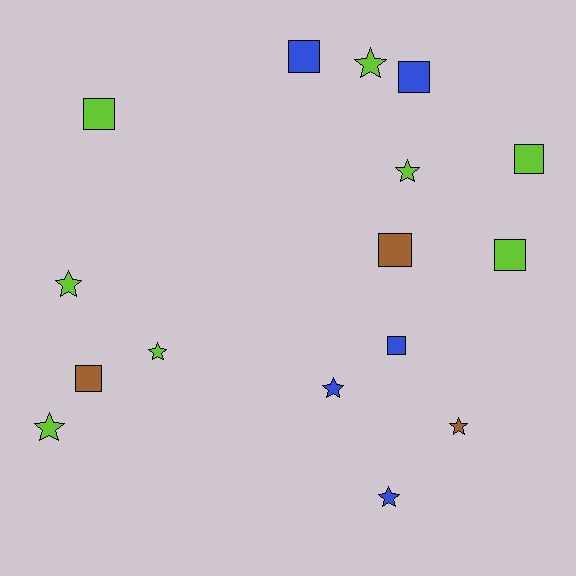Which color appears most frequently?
Lime, with 8 objects.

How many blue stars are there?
There are 2 blue stars.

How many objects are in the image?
There are 16 objects.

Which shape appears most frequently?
Star, with 8 objects.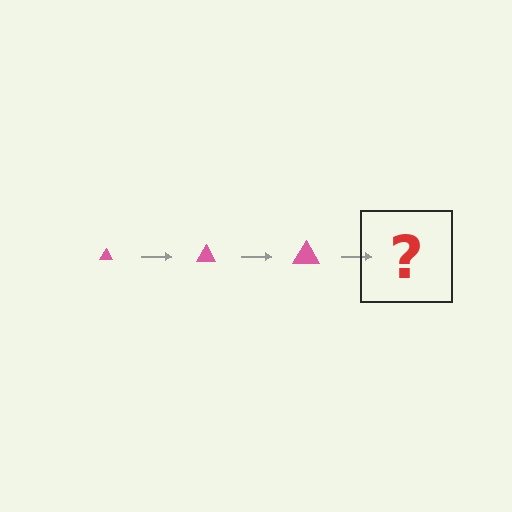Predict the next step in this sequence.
The next step is a pink triangle, larger than the previous one.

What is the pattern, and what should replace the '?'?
The pattern is that the triangle gets progressively larger each step. The '?' should be a pink triangle, larger than the previous one.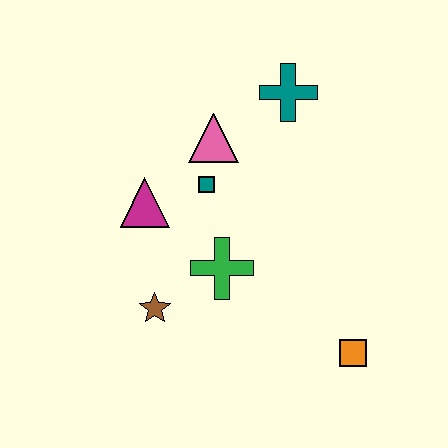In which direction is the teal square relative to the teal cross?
The teal square is below the teal cross.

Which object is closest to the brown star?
The green cross is closest to the brown star.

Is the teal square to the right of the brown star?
Yes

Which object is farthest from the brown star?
The teal cross is farthest from the brown star.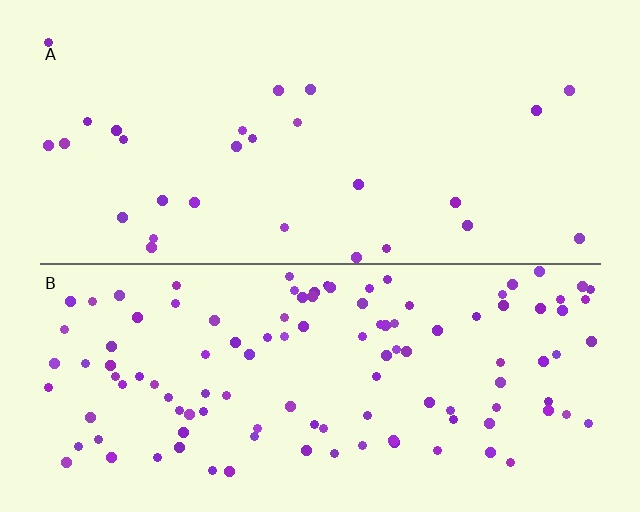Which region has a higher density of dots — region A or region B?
B (the bottom).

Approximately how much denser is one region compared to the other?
Approximately 4.1× — region B over region A.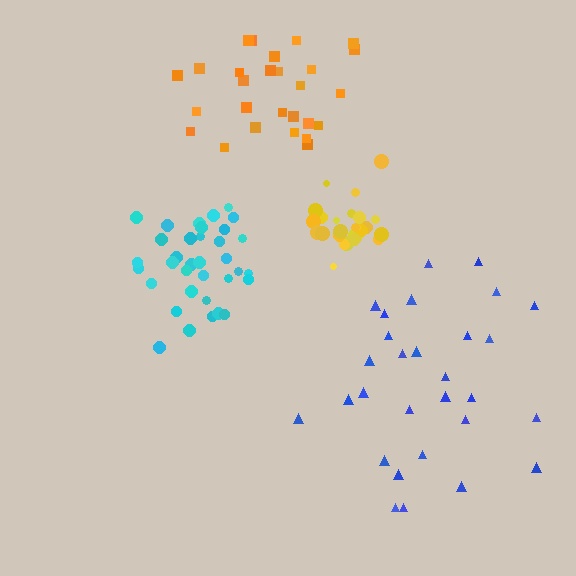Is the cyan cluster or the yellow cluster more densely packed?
Yellow.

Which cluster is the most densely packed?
Yellow.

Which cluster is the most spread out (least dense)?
Blue.